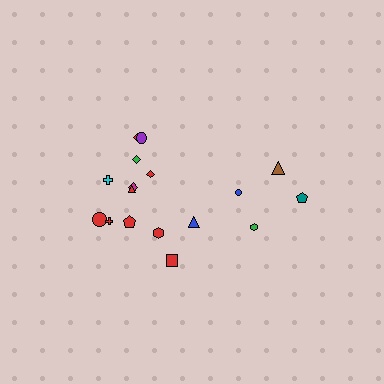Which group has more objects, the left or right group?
The left group.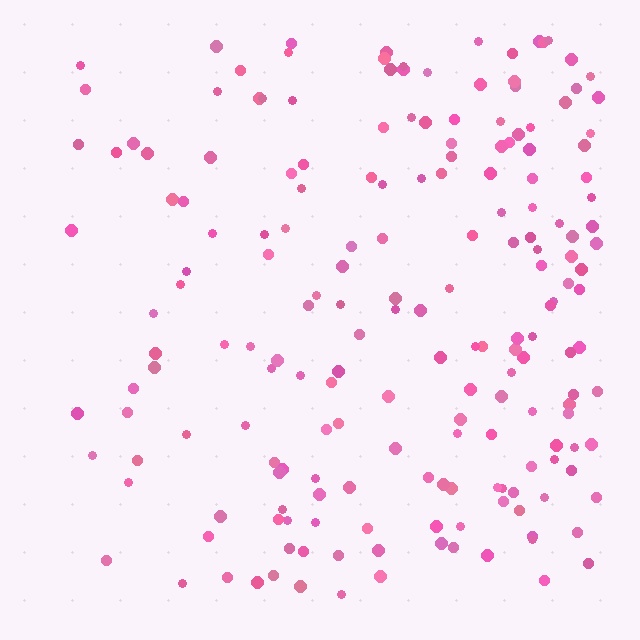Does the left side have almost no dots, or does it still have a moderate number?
Still a moderate number, just noticeably fewer than the right.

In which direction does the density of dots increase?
From left to right, with the right side densest.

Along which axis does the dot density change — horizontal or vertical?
Horizontal.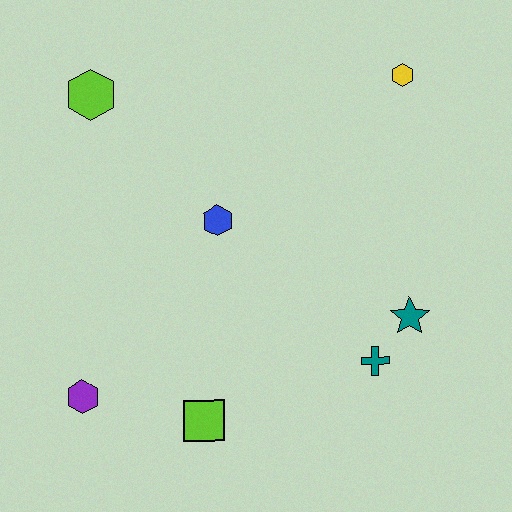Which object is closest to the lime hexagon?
The blue hexagon is closest to the lime hexagon.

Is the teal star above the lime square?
Yes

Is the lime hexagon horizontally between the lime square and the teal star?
No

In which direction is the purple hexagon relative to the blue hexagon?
The purple hexagon is below the blue hexagon.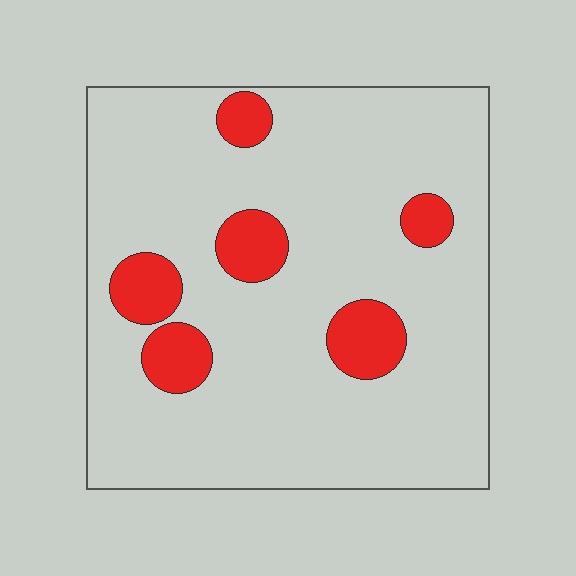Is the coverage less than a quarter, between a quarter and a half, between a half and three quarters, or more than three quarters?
Less than a quarter.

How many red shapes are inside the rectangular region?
6.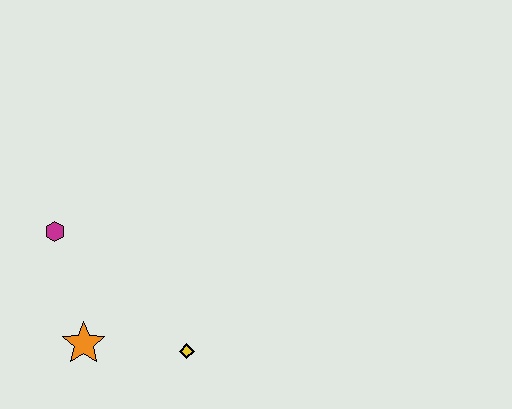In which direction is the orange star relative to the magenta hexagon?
The orange star is below the magenta hexagon.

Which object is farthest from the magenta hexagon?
The yellow diamond is farthest from the magenta hexagon.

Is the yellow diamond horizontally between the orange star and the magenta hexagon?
No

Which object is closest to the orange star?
The yellow diamond is closest to the orange star.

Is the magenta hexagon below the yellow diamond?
No